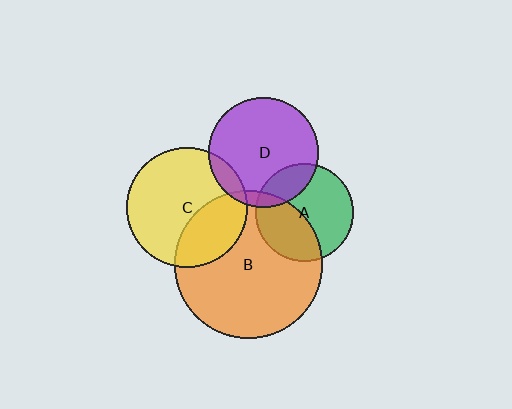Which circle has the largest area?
Circle B (orange).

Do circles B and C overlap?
Yes.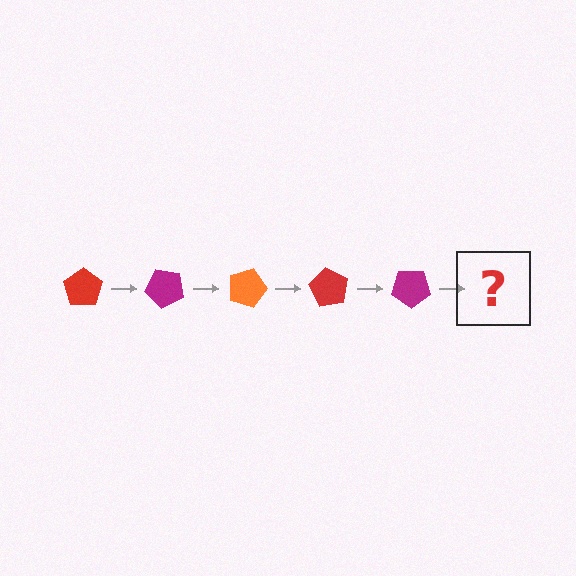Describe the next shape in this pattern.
It should be an orange pentagon, rotated 225 degrees from the start.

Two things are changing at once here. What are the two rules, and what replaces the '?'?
The two rules are that it rotates 45 degrees each step and the color cycles through red, magenta, and orange. The '?' should be an orange pentagon, rotated 225 degrees from the start.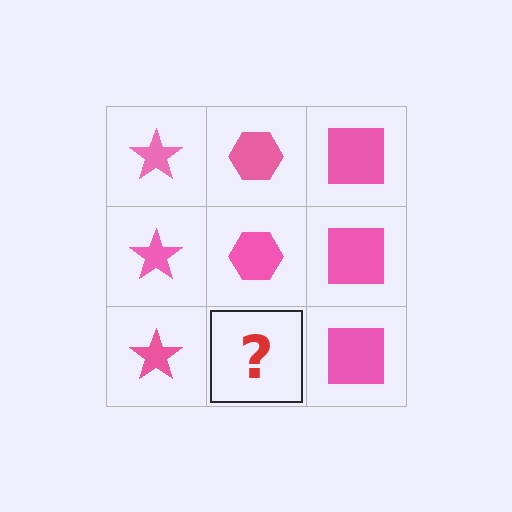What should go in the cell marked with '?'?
The missing cell should contain a pink hexagon.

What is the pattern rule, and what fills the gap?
The rule is that each column has a consistent shape. The gap should be filled with a pink hexagon.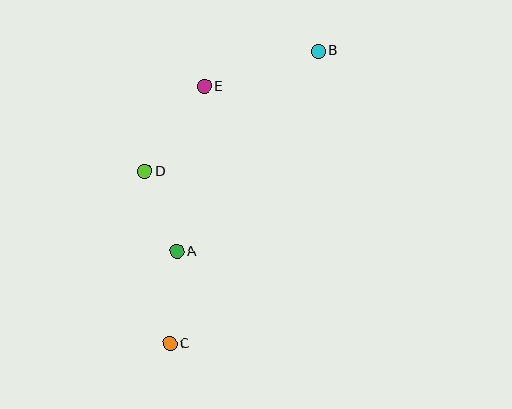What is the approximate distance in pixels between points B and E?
The distance between B and E is approximately 119 pixels.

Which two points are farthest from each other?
Points B and C are farthest from each other.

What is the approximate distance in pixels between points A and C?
The distance between A and C is approximately 93 pixels.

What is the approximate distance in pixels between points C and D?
The distance between C and D is approximately 174 pixels.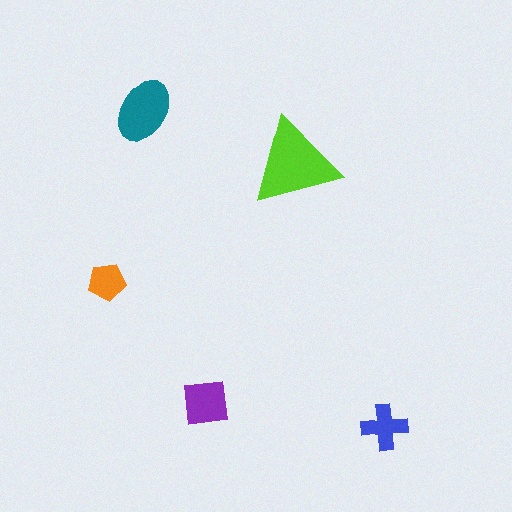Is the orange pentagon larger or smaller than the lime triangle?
Smaller.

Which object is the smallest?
The orange pentagon.